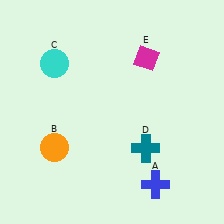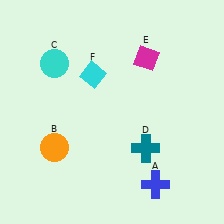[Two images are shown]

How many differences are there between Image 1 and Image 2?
There is 1 difference between the two images.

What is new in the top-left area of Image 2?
A cyan diamond (F) was added in the top-left area of Image 2.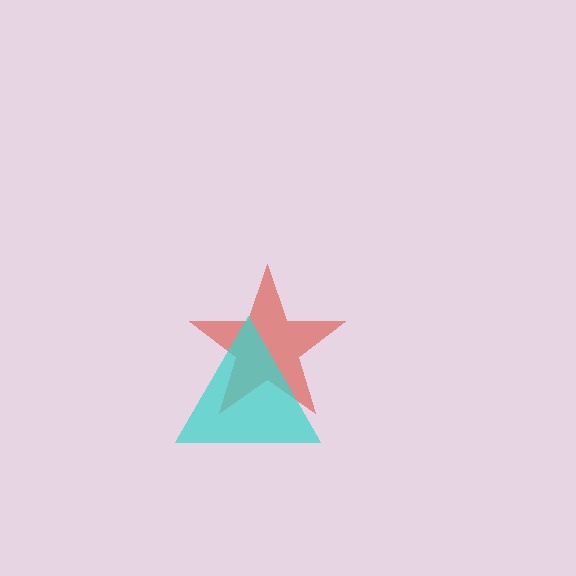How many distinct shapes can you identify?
There are 2 distinct shapes: a red star, a cyan triangle.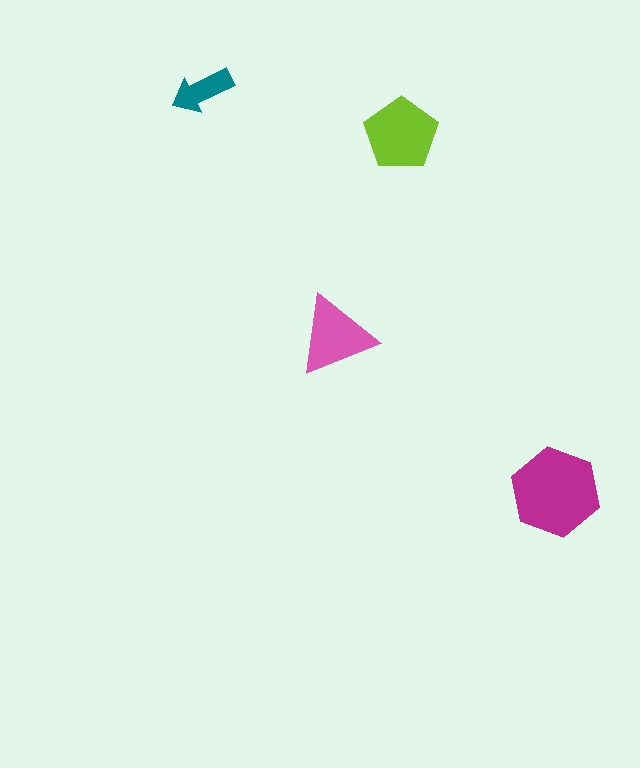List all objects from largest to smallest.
The magenta hexagon, the lime pentagon, the pink triangle, the teal arrow.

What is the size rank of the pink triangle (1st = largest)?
3rd.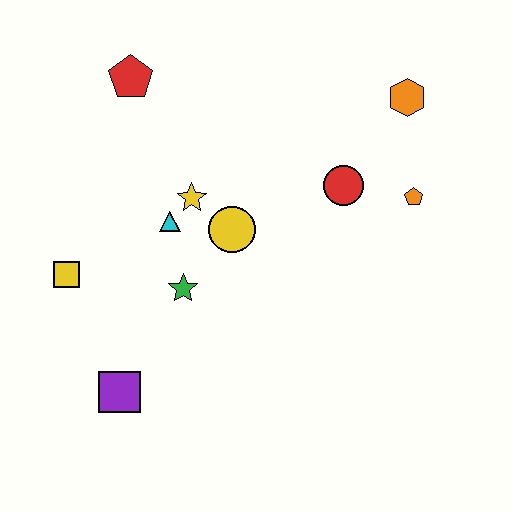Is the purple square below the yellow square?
Yes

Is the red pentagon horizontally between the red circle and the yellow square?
Yes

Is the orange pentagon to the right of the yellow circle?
Yes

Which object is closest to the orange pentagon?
The red circle is closest to the orange pentagon.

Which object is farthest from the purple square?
The orange hexagon is farthest from the purple square.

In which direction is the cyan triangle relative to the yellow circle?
The cyan triangle is to the left of the yellow circle.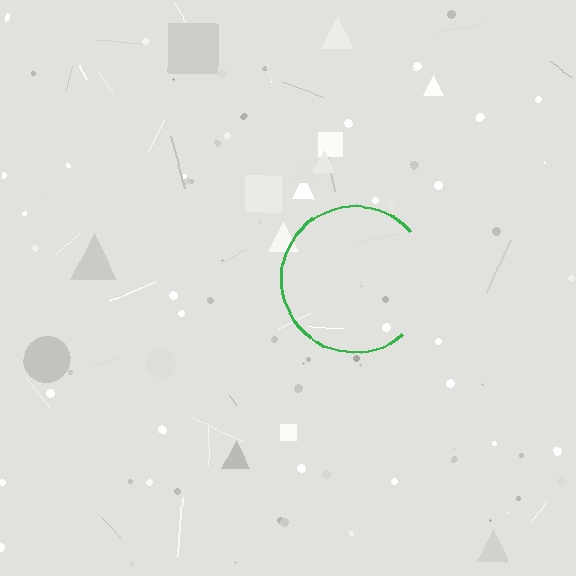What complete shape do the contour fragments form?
The contour fragments form a circle.